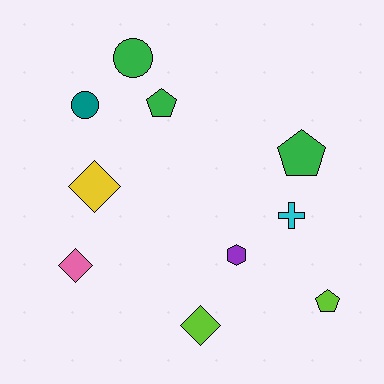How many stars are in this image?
There are no stars.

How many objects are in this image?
There are 10 objects.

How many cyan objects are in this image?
There is 1 cyan object.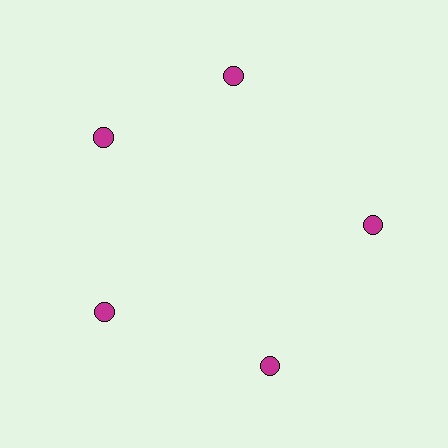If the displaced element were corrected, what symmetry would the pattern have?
It would have 5-fold rotational symmetry — the pattern would map onto itself every 72 degrees.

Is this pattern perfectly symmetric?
No. The 5 magenta circles are arranged in a ring, but one element near the 1 o'clock position is rotated out of alignment along the ring, breaking the 5-fold rotational symmetry.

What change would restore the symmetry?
The symmetry would be restored by rotating it back into even spacing with its neighbors so that all 5 circles sit at equal angles and equal distance from the center.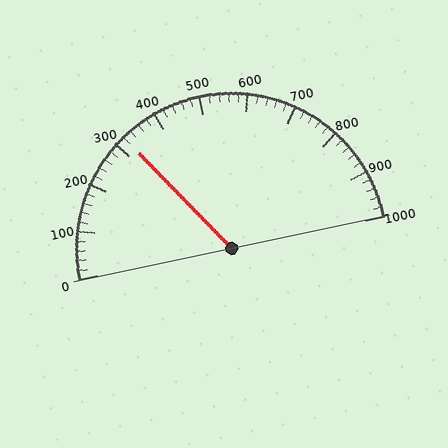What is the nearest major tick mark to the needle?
The nearest major tick mark is 300.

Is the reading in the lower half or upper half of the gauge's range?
The reading is in the lower half of the range (0 to 1000).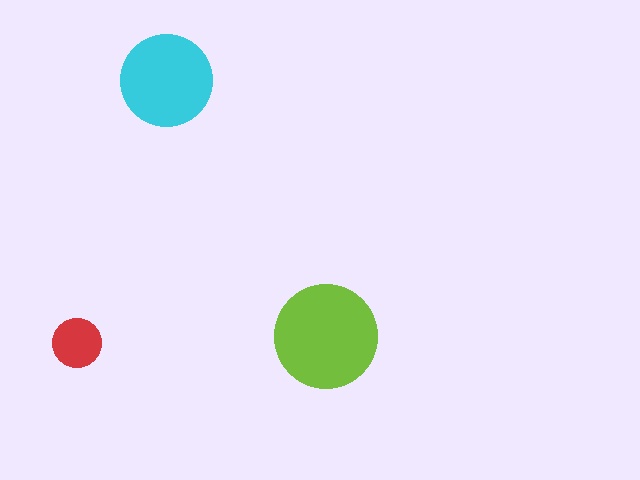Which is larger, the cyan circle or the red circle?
The cyan one.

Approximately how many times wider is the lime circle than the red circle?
About 2 times wider.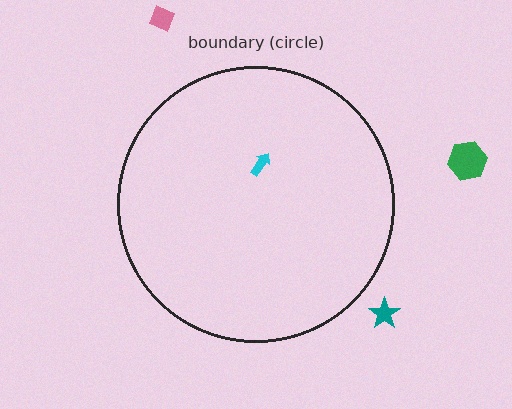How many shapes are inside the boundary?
1 inside, 3 outside.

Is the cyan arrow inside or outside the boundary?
Inside.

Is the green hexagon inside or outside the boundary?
Outside.